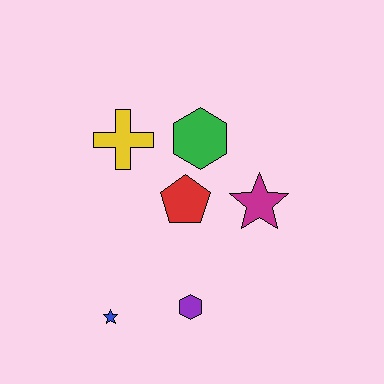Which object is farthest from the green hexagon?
The blue star is farthest from the green hexagon.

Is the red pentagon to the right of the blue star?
Yes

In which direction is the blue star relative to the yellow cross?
The blue star is below the yellow cross.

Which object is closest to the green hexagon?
The red pentagon is closest to the green hexagon.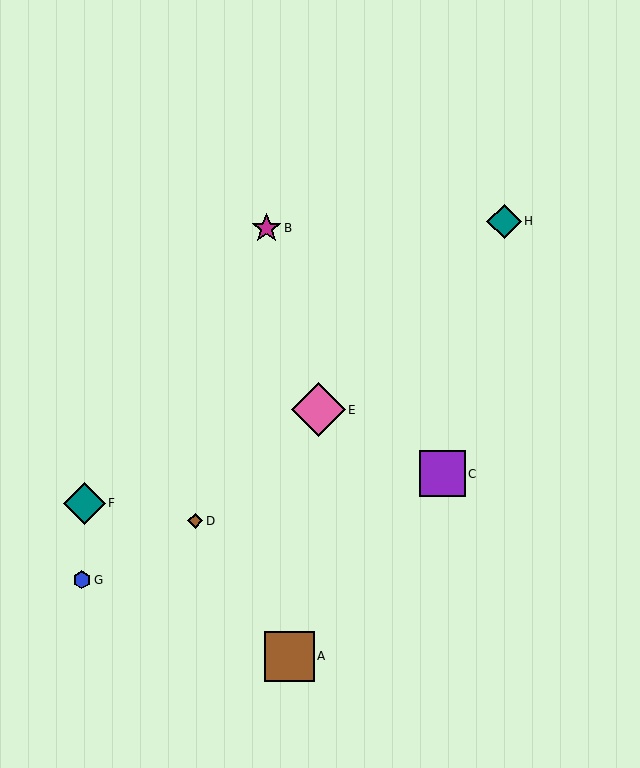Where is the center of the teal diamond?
The center of the teal diamond is at (84, 503).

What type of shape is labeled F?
Shape F is a teal diamond.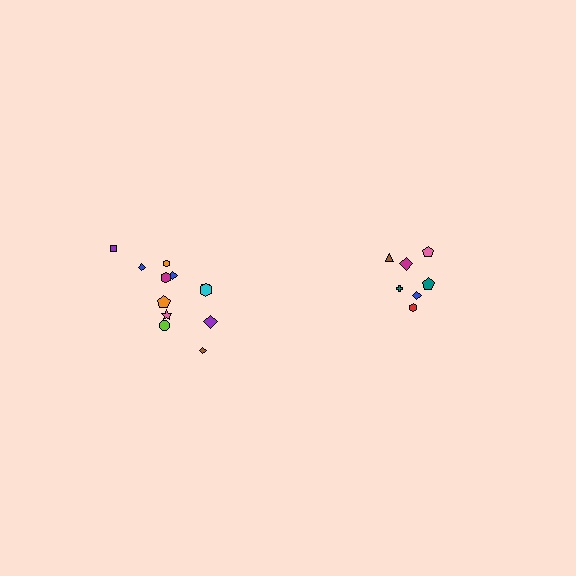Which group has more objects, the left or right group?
The left group.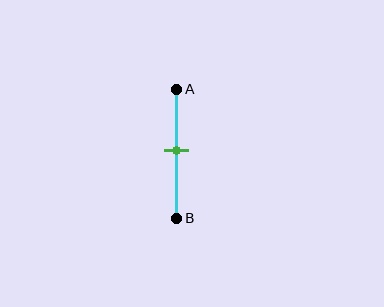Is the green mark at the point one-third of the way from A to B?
No, the mark is at about 50% from A, not at the 33% one-third point.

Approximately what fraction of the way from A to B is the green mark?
The green mark is approximately 50% of the way from A to B.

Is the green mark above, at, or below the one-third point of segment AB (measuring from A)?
The green mark is below the one-third point of segment AB.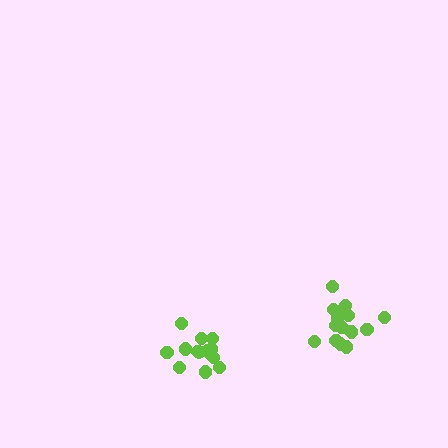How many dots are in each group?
Group 1: 15 dots, Group 2: 14 dots (29 total).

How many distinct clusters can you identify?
There are 2 distinct clusters.